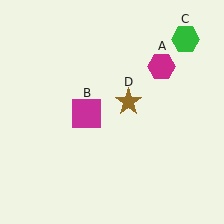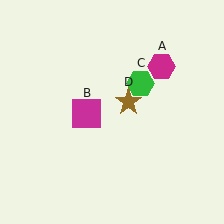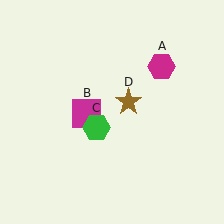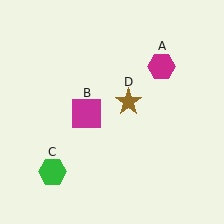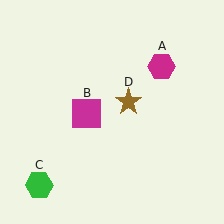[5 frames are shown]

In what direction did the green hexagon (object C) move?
The green hexagon (object C) moved down and to the left.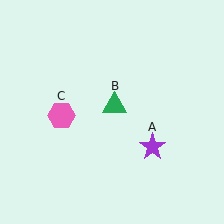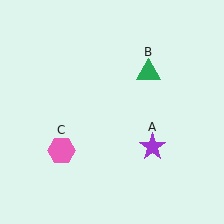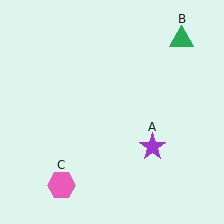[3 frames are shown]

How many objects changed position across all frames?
2 objects changed position: green triangle (object B), pink hexagon (object C).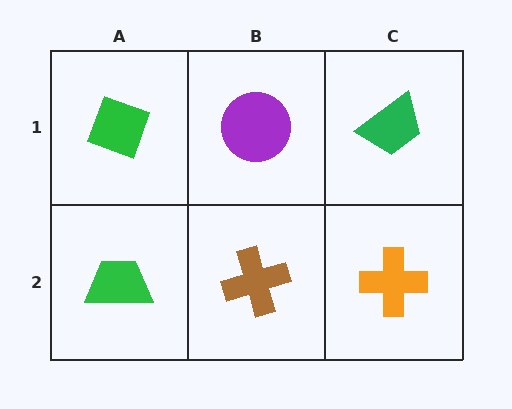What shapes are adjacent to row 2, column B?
A purple circle (row 1, column B), a green trapezoid (row 2, column A), an orange cross (row 2, column C).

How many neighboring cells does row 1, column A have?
2.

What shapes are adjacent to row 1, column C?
An orange cross (row 2, column C), a purple circle (row 1, column B).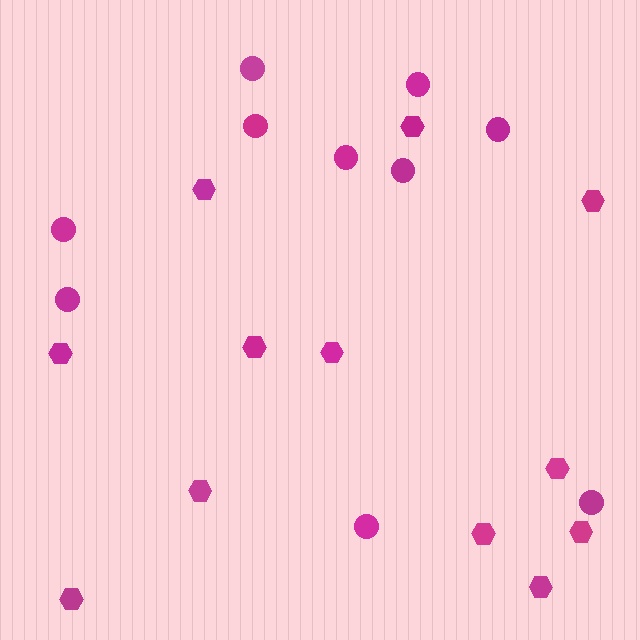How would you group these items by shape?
There are 2 groups: one group of hexagons (12) and one group of circles (10).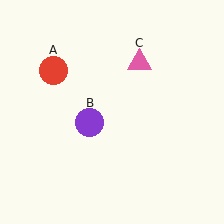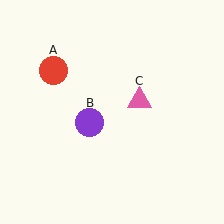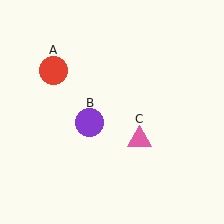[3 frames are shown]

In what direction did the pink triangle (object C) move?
The pink triangle (object C) moved down.